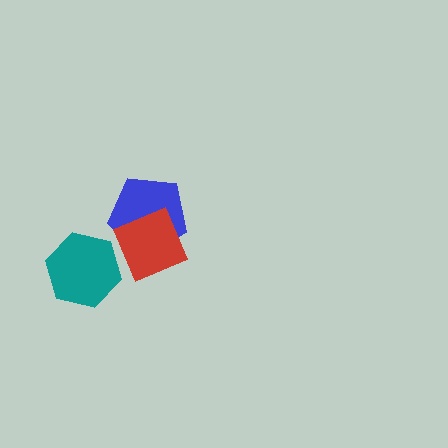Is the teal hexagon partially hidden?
No, no other shape covers it.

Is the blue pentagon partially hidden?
Yes, it is partially covered by another shape.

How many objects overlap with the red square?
1 object overlaps with the red square.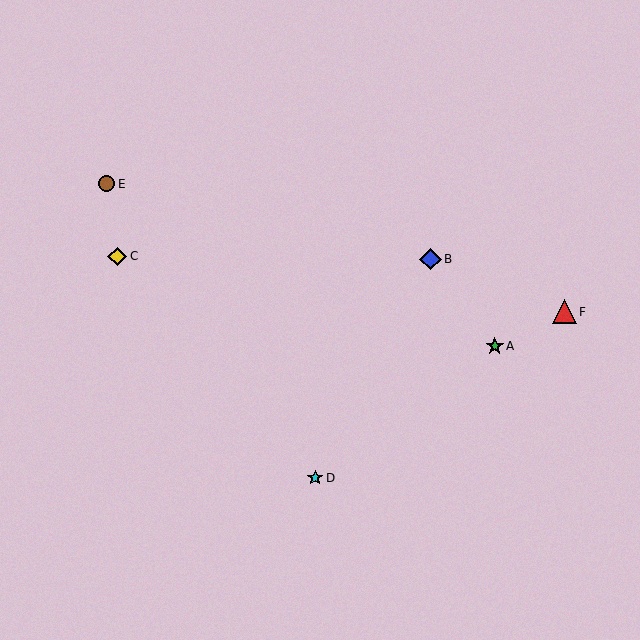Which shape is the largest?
The red triangle (labeled F) is the largest.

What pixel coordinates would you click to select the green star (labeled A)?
Click at (495, 346) to select the green star A.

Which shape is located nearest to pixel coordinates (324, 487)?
The cyan star (labeled D) at (315, 478) is nearest to that location.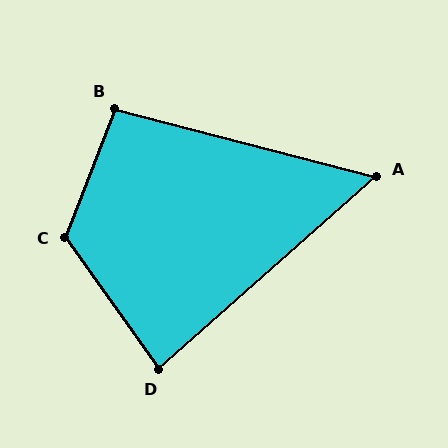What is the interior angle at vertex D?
Approximately 84 degrees (acute).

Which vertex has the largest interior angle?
C, at approximately 124 degrees.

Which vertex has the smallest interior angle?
A, at approximately 56 degrees.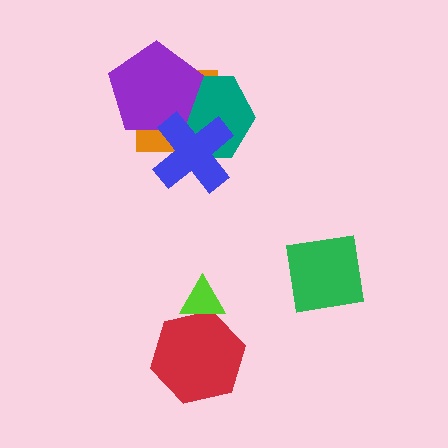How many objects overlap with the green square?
0 objects overlap with the green square.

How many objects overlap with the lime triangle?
1 object overlaps with the lime triangle.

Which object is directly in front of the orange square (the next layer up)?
The teal hexagon is directly in front of the orange square.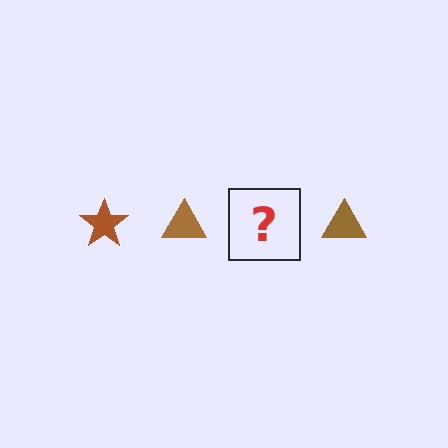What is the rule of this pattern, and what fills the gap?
The rule is that the pattern cycles through star, triangle shapes in brown. The gap should be filled with a brown star.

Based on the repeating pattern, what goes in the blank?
The blank should be a brown star.